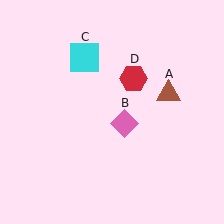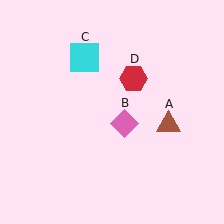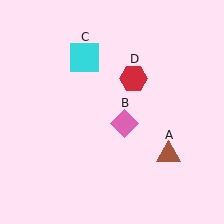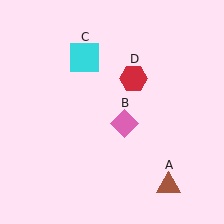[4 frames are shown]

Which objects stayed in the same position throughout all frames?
Pink diamond (object B) and cyan square (object C) and red hexagon (object D) remained stationary.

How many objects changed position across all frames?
1 object changed position: brown triangle (object A).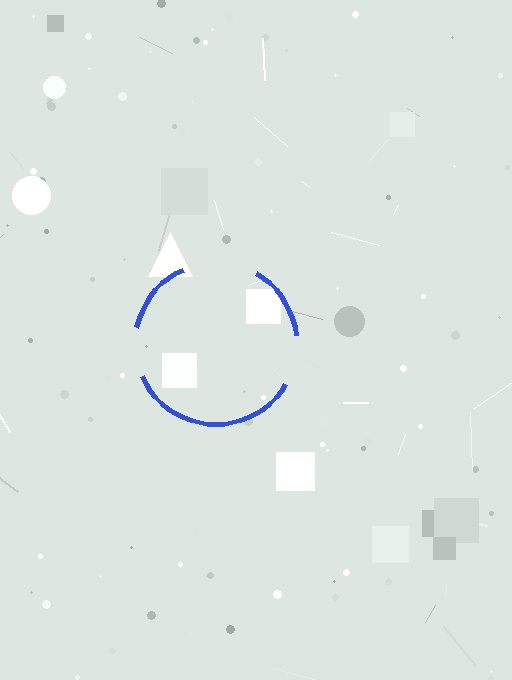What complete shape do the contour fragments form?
The contour fragments form a circle.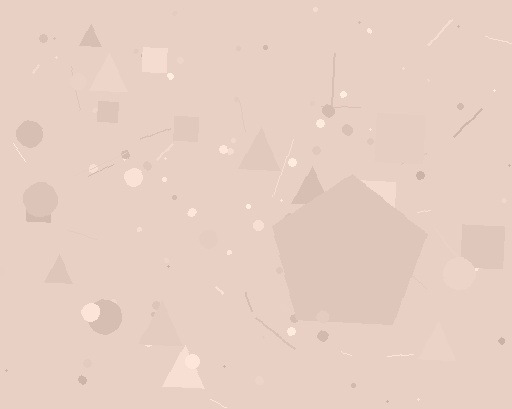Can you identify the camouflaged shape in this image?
The camouflaged shape is a pentagon.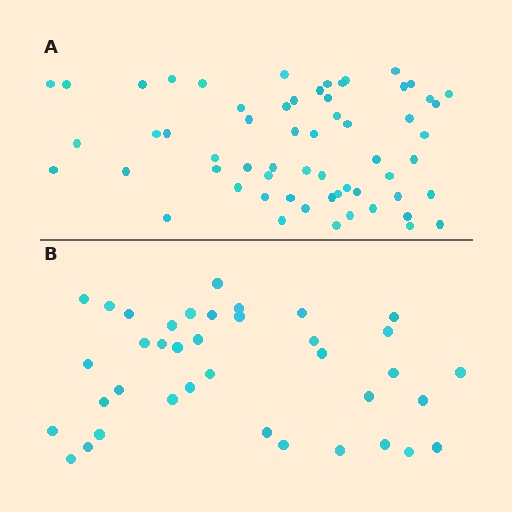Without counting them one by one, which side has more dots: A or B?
Region A (the top region) has more dots.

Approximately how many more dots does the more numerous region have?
Region A has approximately 20 more dots than region B.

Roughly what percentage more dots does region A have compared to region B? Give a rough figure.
About 60% more.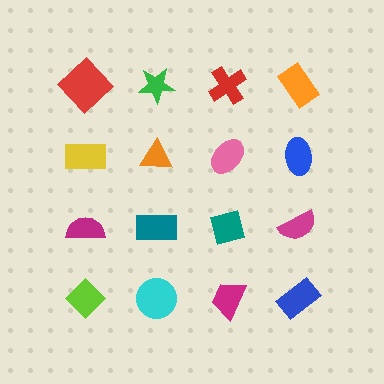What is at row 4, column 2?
A cyan circle.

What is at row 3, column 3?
A teal diamond.